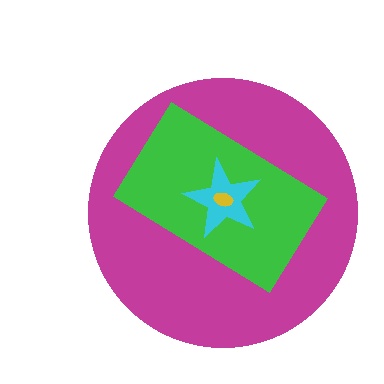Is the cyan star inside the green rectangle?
Yes.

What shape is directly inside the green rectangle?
The cyan star.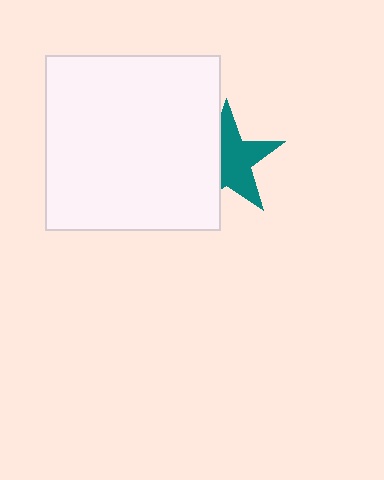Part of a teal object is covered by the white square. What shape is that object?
It is a star.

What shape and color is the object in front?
The object in front is a white square.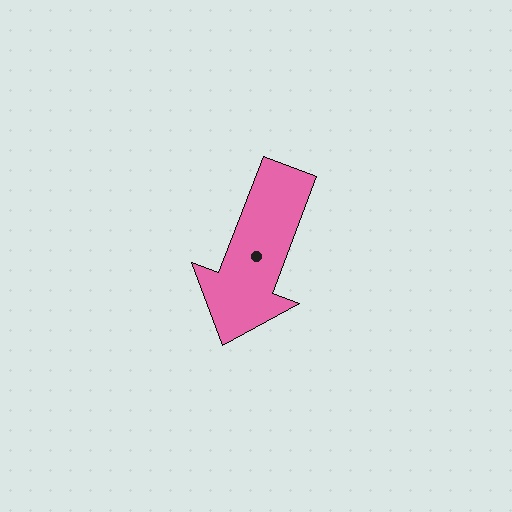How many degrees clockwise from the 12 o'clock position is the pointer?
Approximately 201 degrees.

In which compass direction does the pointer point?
South.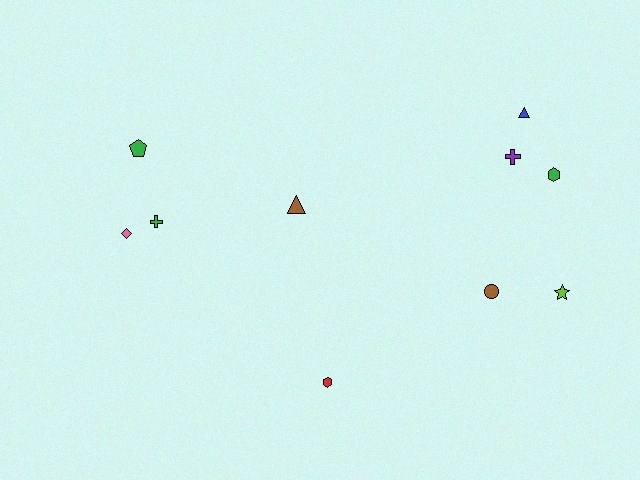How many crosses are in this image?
There are 2 crosses.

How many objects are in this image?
There are 10 objects.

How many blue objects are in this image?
There is 1 blue object.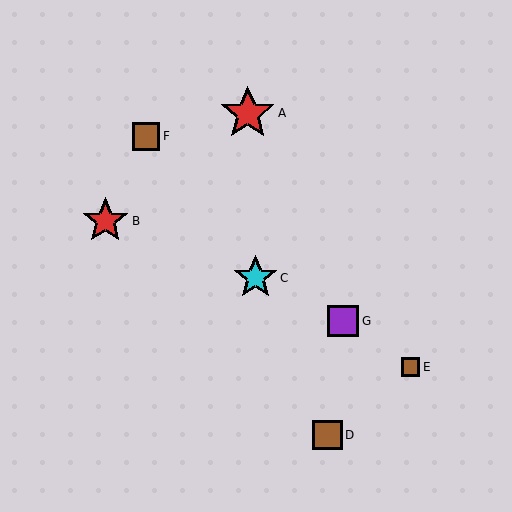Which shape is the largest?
The red star (labeled A) is the largest.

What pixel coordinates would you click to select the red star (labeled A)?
Click at (248, 113) to select the red star A.